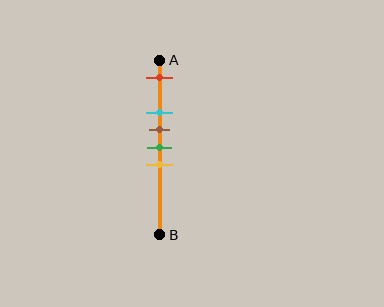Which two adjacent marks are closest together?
The brown and green marks are the closest adjacent pair.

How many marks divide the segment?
There are 5 marks dividing the segment.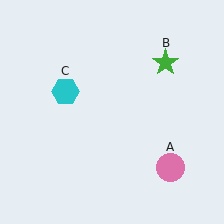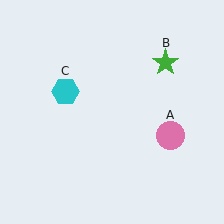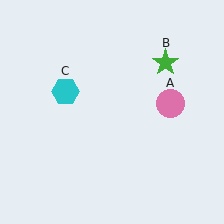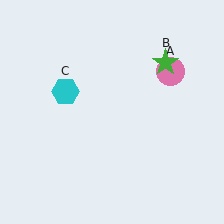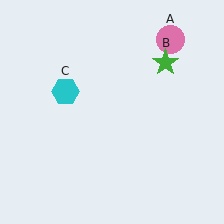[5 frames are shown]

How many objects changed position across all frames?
1 object changed position: pink circle (object A).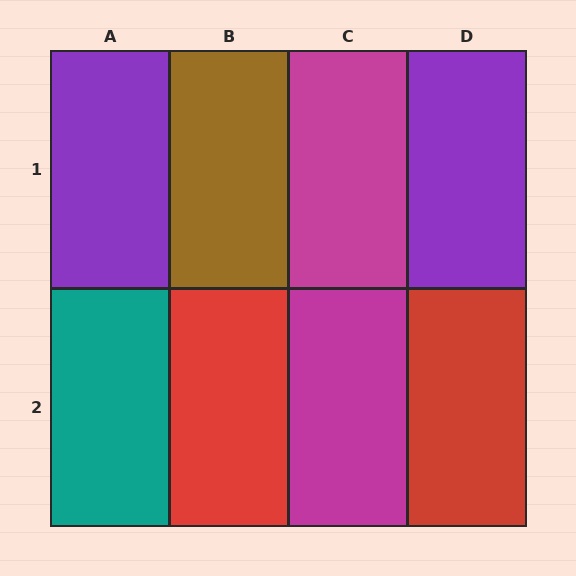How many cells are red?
2 cells are red.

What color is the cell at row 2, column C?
Magenta.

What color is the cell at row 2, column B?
Red.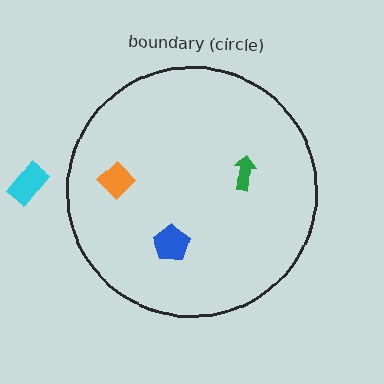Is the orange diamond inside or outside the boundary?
Inside.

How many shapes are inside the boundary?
3 inside, 1 outside.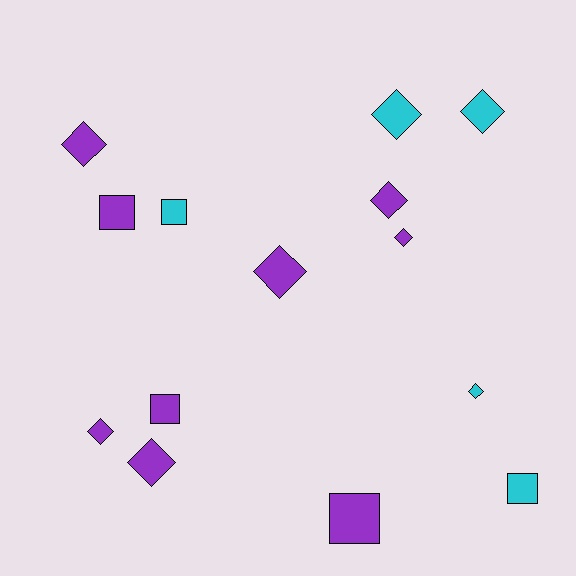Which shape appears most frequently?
Diamond, with 9 objects.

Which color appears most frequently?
Purple, with 9 objects.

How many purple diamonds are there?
There are 6 purple diamonds.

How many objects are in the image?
There are 14 objects.